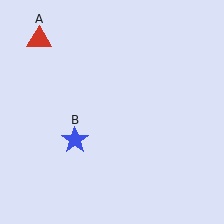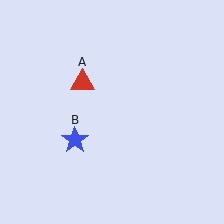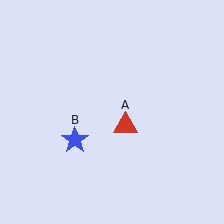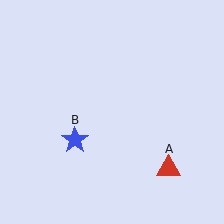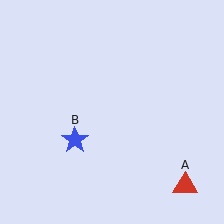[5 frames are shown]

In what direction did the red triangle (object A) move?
The red triangle (object A) moved down and to the right.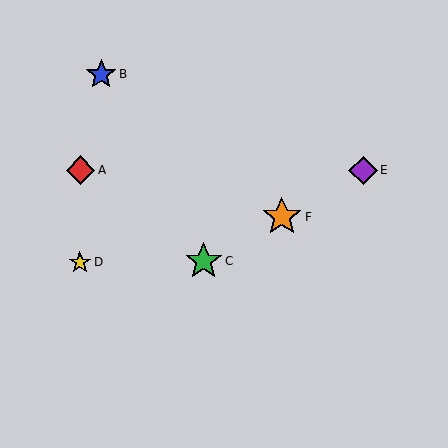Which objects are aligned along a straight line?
Objects C, E, F are aligned along a straight line.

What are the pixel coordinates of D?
Object D is at (80, 262).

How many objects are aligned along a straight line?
3 objects (C, E, F) are aligned along a straight line.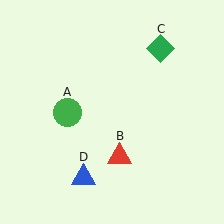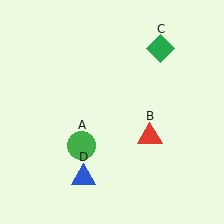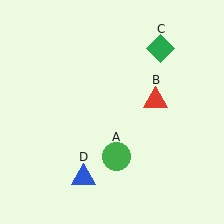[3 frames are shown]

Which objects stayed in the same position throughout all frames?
Green diamond (object C) and blue triangle (object D) remained stationary.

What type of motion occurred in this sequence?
The green circle (object A), red triangle (object B) rotated counterclockwise around the center of the scene.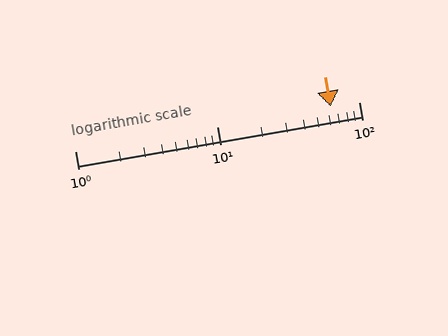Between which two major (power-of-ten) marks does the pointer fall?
The pointer is between 10 and 100.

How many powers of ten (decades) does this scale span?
The scale spans 2 decades, from 1 to 100.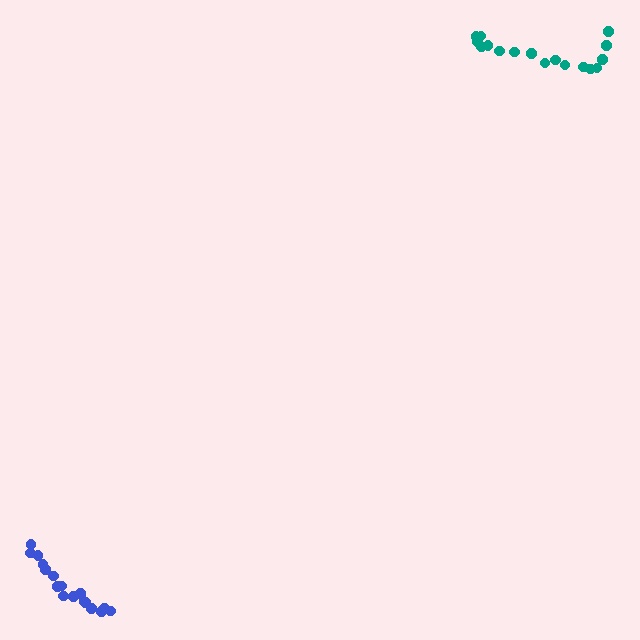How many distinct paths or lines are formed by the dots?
There are 2 distinct paths.